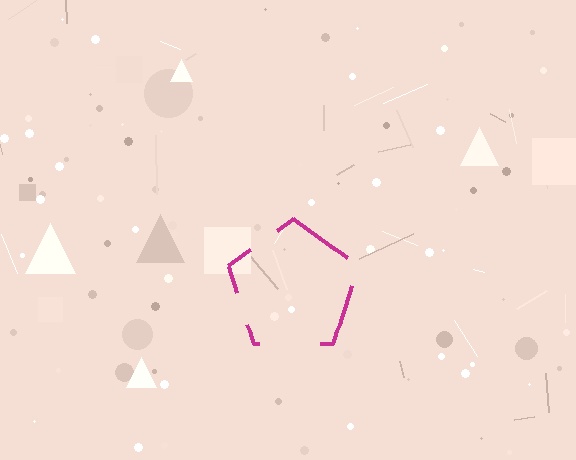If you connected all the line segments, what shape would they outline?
They would outline a pentagon.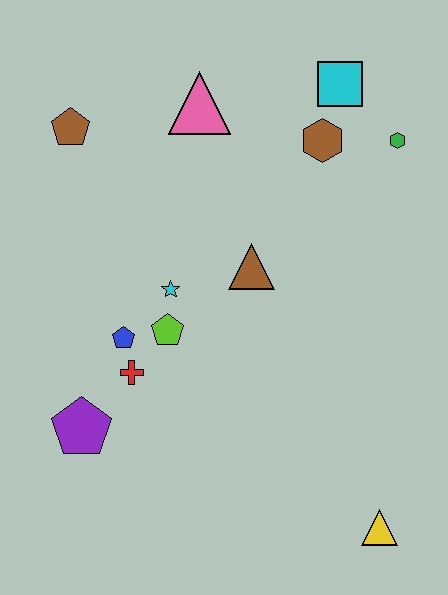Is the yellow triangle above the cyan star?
No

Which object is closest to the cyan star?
The lime pentagon is closest to the cyan star.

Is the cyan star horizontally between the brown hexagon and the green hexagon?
No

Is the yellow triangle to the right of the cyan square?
Yes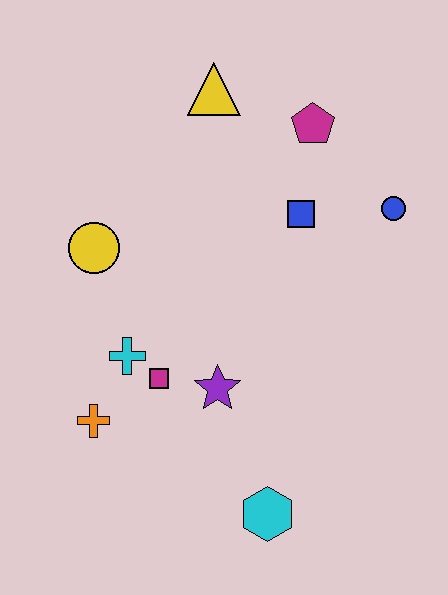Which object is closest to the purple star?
The magenta square is closest to the purple star.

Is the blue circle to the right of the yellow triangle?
Yes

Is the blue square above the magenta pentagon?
No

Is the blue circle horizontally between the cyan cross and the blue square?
No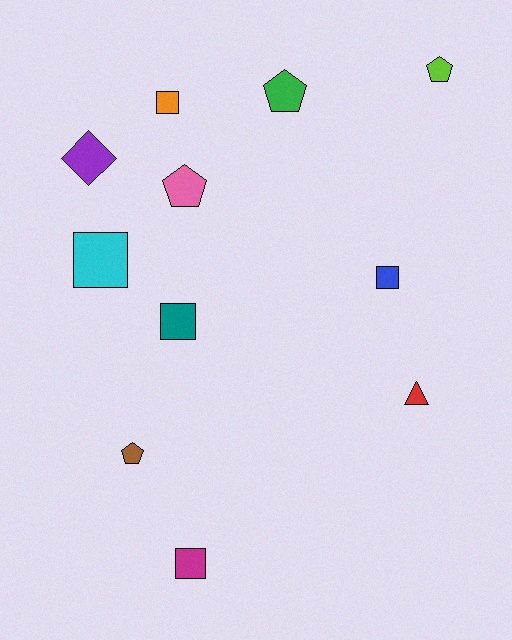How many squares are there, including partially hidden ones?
There are 5 squares.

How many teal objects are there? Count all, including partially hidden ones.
There is 1 teal object.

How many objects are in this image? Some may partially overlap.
There are 11 objects.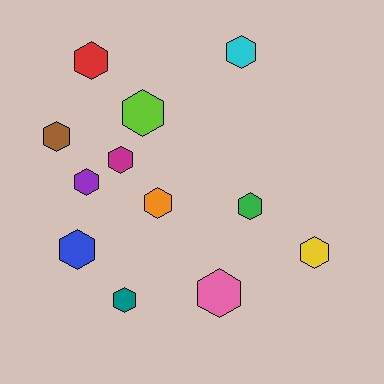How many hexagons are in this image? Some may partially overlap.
There are 12 hexagons.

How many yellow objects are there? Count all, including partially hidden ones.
There is 1 yellow object.